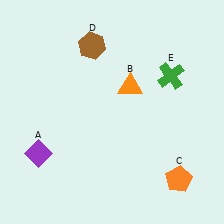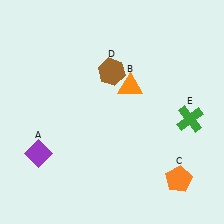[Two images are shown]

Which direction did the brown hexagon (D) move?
The brown hexagon (D) moved down.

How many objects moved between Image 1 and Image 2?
2 objects moved between the two images.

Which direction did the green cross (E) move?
The green cross (E) moved down.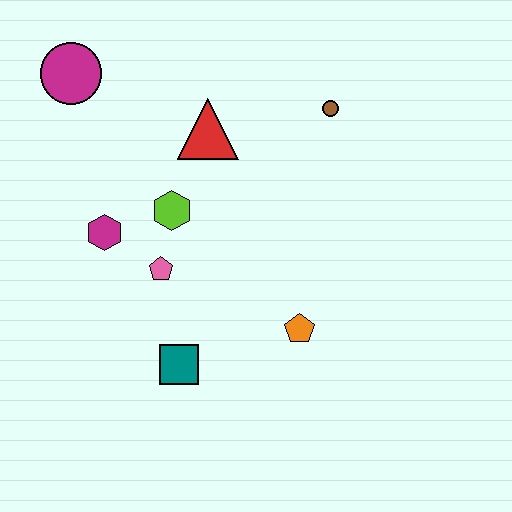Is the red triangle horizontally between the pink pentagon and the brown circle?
Yes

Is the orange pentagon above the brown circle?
No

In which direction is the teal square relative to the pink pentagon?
The teal square is below the pink pentagon.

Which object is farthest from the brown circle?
The teal square is farthest from the brown circle.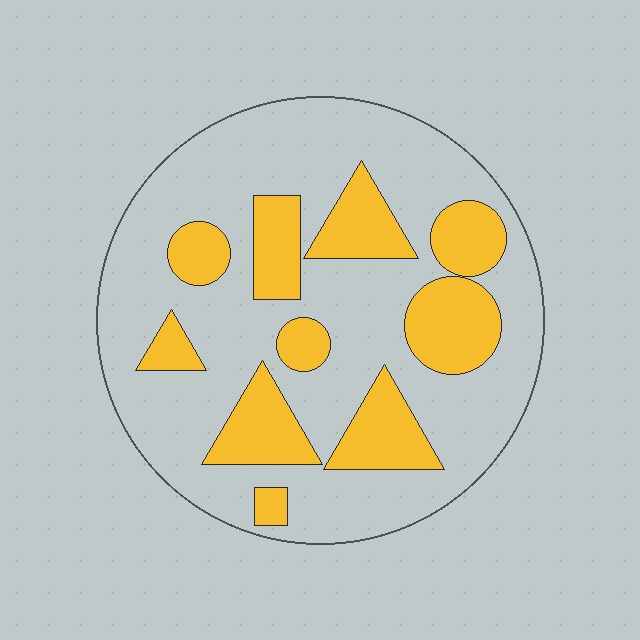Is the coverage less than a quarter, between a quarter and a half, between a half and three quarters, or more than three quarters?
Between a quarter and a half.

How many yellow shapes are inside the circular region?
10.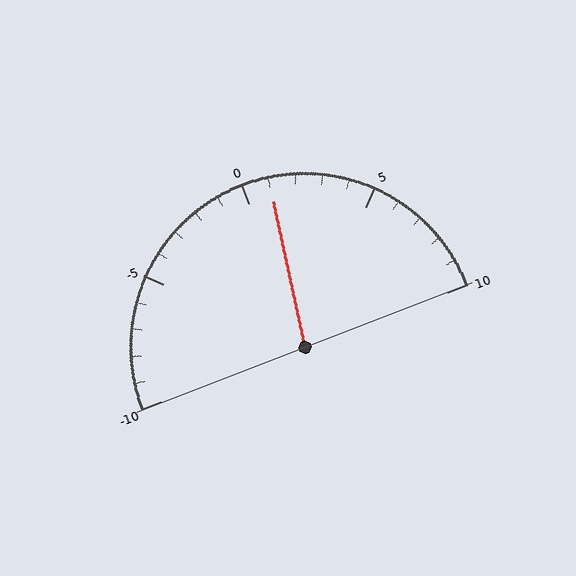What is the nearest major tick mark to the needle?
The nearest major tick mark is 0.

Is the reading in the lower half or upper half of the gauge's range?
The reading is in the upper half of the range (-10 to 10).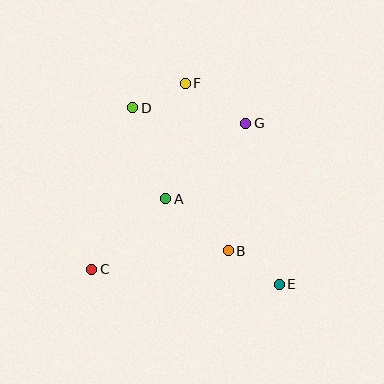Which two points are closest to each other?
Points D and F are closest to each other.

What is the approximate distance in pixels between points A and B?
The distance between A and B is approximately 82 pixels.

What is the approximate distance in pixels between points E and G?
The distance between E and G is approximately 164 pixels.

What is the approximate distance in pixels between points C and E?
The distance between C and E is approximately 188 pixels.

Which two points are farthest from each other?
Points D and E are farthest from each other.